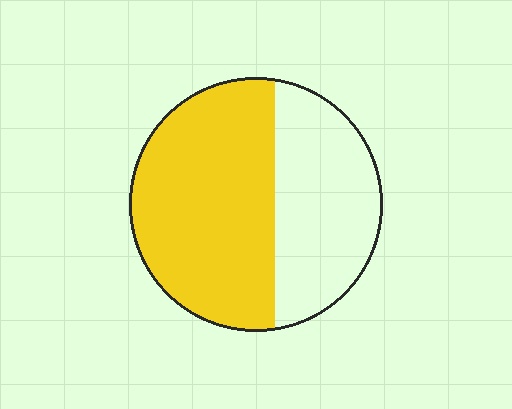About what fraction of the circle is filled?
About three fifths (3/5).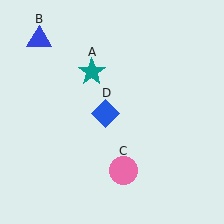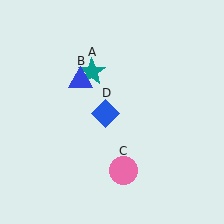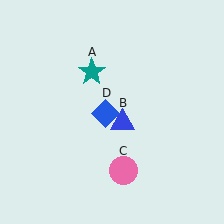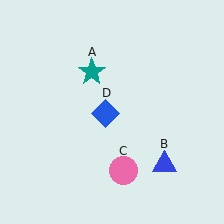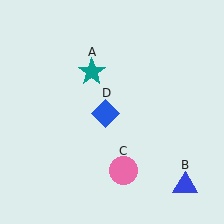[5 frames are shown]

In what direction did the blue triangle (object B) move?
The blue triangle (object B) moved down and to the right.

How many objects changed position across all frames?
1 object changed position: blue triangle (object B).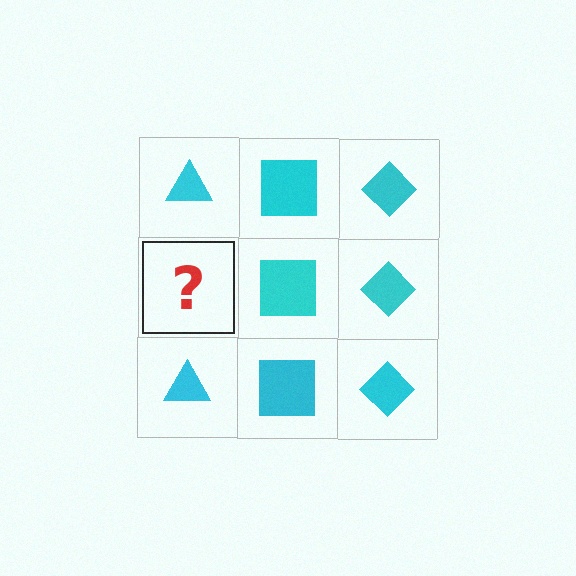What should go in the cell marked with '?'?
The missing cell should contain a cyan triangle.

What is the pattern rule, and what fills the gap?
The rule is that each column has a consistent shape. The gap should be filled with a cyan triangle.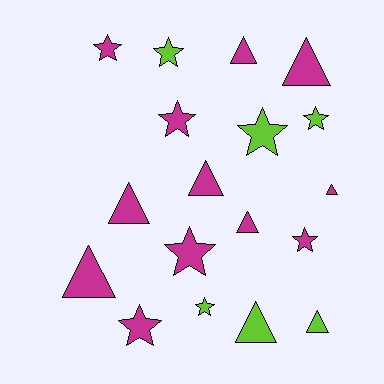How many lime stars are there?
There are 4 lime stars.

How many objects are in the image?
There are 18 objects.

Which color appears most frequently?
Magenta, with 12 objects.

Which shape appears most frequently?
Star, with 9 objects.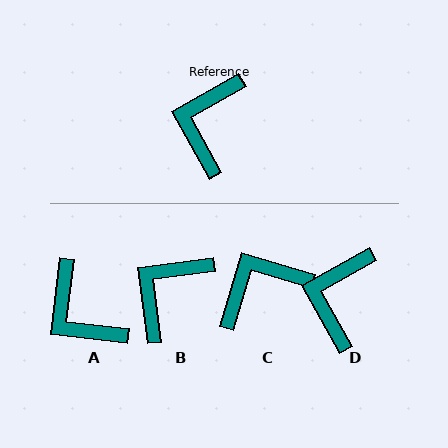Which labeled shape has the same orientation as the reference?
D.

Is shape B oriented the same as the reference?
No, it is off by about 22 degrees.